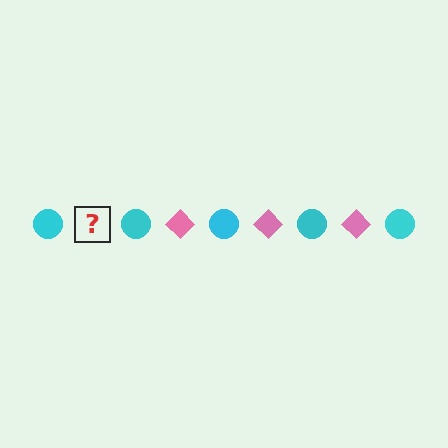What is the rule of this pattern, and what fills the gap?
The rule is that the pattern alternates between cyan circle and pink diamond. The gap should be filled with a pink diamond.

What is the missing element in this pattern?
The missing element is a pink diamond.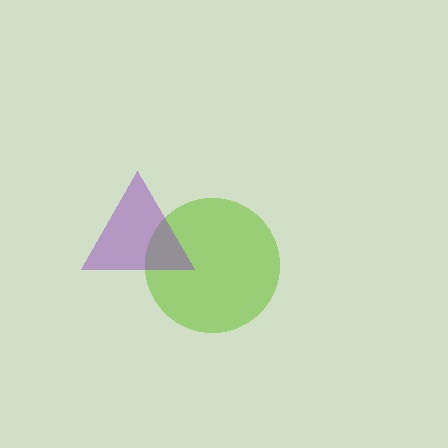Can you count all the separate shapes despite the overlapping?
Yes, there are 2 separate shapes.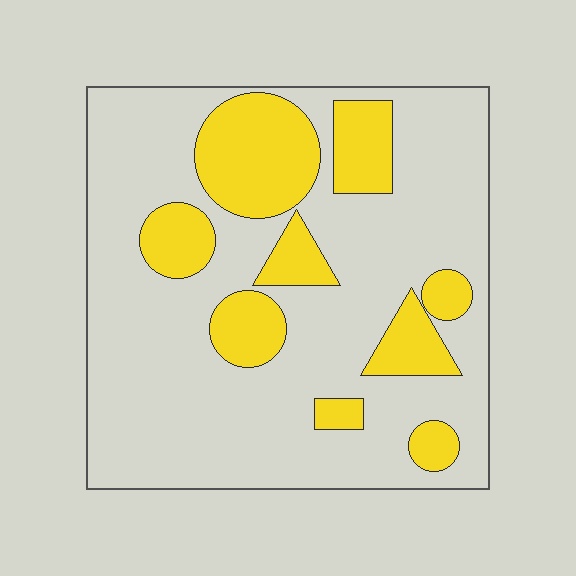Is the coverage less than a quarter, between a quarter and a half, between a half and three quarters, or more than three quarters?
Between a quarter and a half.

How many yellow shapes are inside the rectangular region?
9.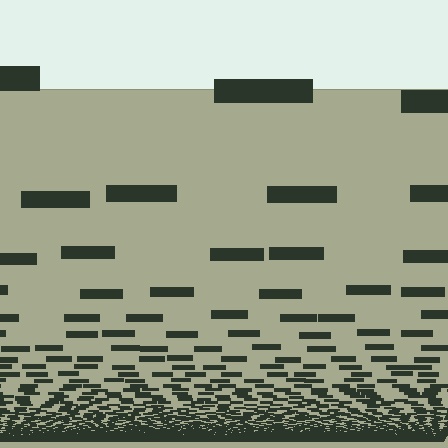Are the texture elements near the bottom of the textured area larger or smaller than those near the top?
Smaller. The gradient is inverted — elements near the bottom are smaller and denser.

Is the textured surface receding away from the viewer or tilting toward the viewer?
The surface appears to tilt toward the viewer. Texture elements get larger and sparser toward the top.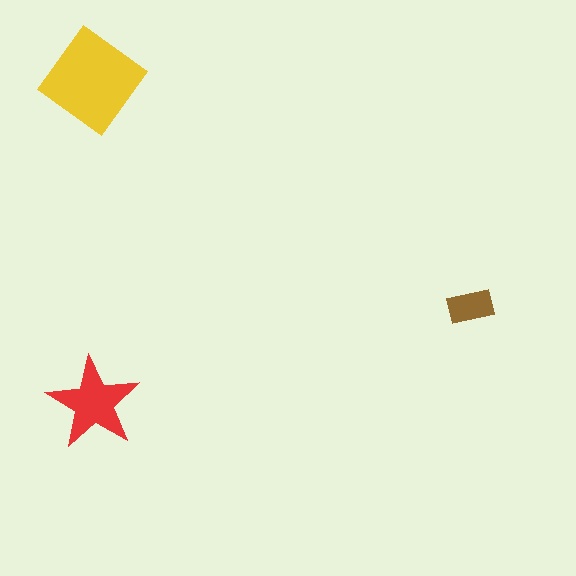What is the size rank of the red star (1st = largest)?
2nd.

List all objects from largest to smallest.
The yellow diamond, the red star, the brown rectangle.